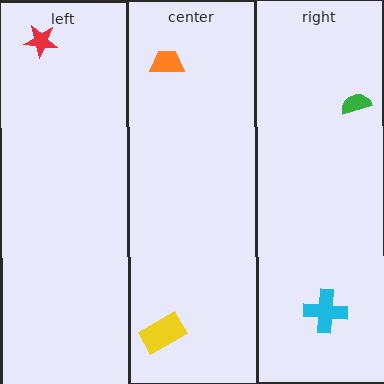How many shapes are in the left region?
1.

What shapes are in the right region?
The green semicircle, the cyan cross.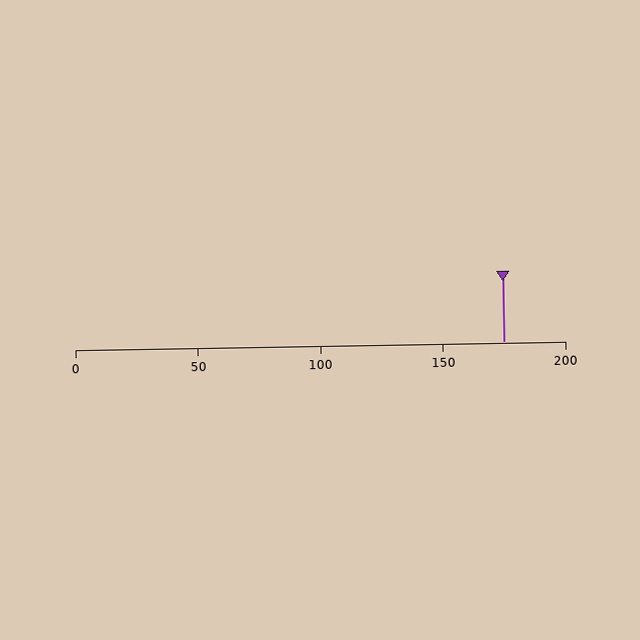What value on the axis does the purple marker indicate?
The marker indicates approximately 175.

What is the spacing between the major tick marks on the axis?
The major ticks are spaced 50 apart.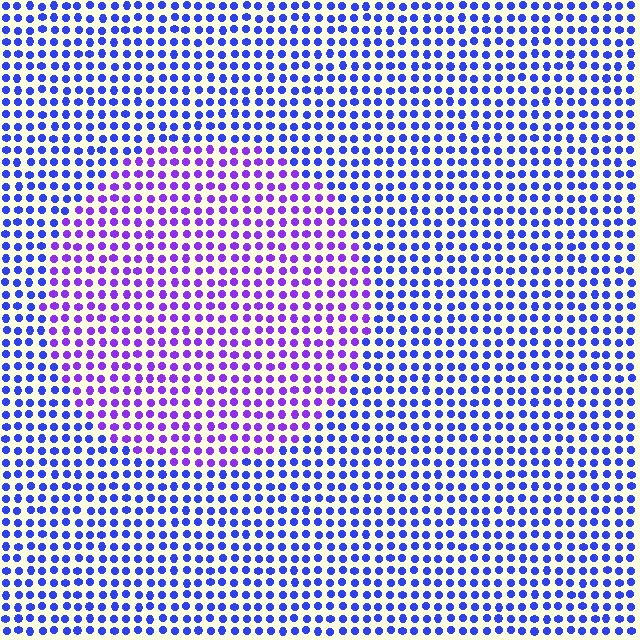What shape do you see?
I see a circle.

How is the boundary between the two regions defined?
The boundary is defined purely by a slight shift in hue (about 37 degrees). Spacing, size, and orientation are identical on both sides.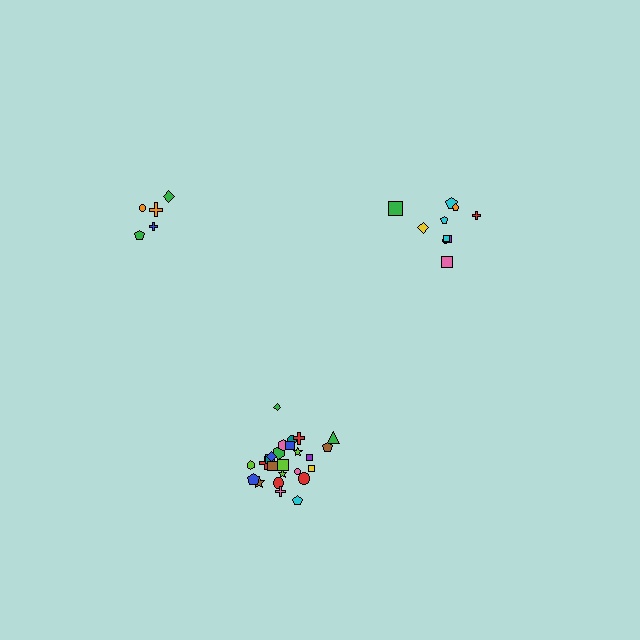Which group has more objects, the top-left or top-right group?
The top-right group.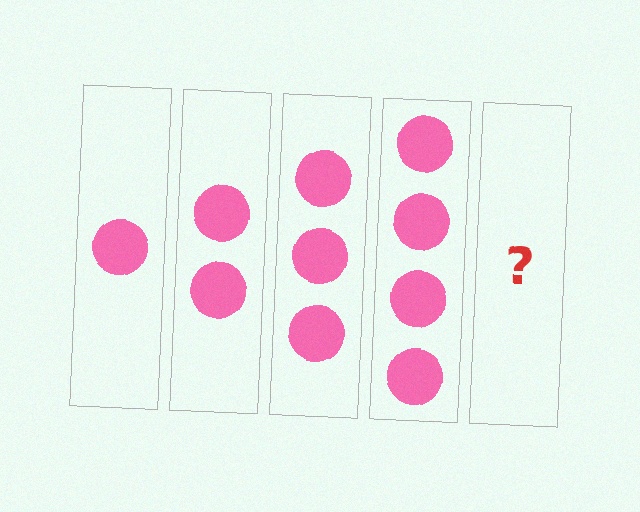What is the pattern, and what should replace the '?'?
The pattern is that each step adds one more circle. The '?' should be 5 circles.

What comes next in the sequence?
The next element should be 5 circles.